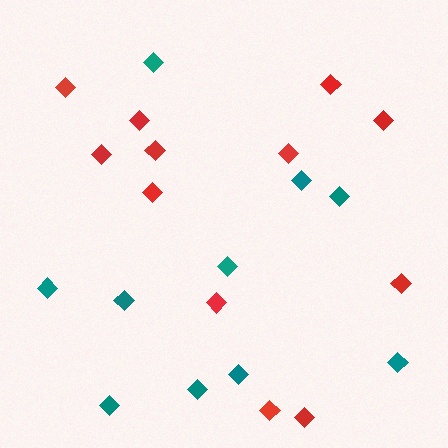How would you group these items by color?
There are 2 groups: one group of teal diamonds (10) and one group of red diamonds (12).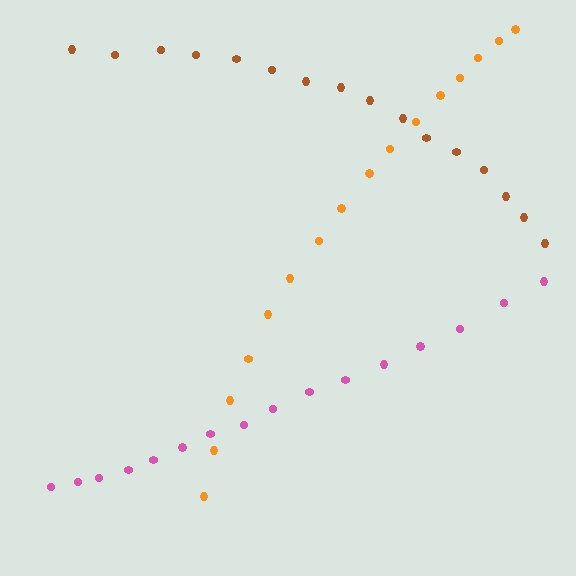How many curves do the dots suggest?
There are 3 distinct paths.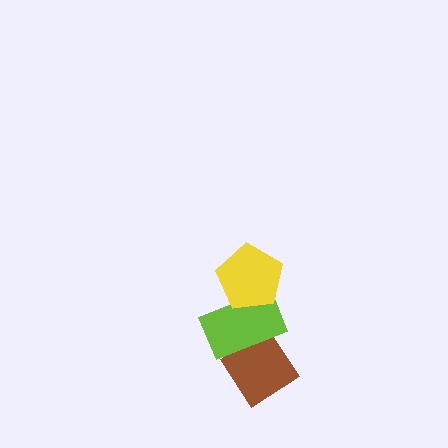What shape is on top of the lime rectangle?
The yellow pentagon is on top of the lime rectangle.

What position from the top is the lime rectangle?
The lime rectangle is 2nd from the top.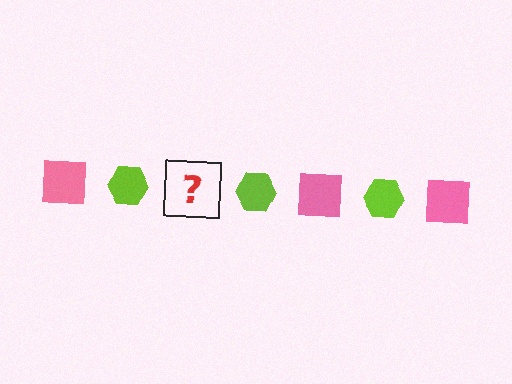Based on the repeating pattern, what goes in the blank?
The blank should be a pink square.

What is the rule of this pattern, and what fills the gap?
The rule is that the pattern alternates between pink square and lime hexagon. The gap should be filled with a pink square.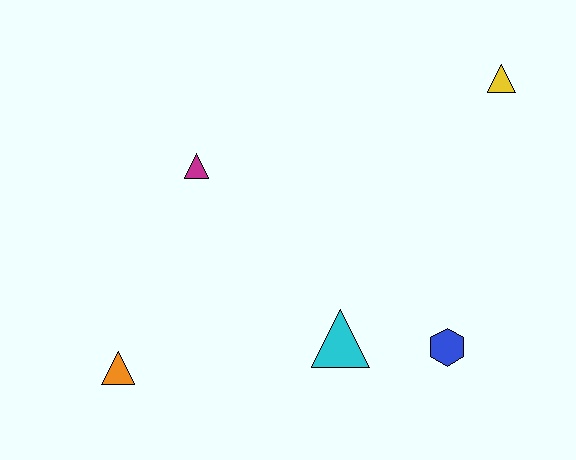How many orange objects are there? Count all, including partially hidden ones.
There is 1 orange object.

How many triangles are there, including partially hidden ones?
There are 4 triangles.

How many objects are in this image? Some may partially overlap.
There are 5 objects.